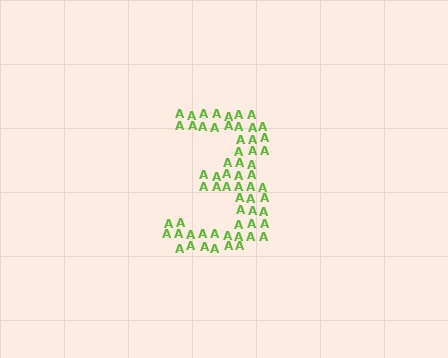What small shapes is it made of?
It is made of small letter A's.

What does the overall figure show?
The overall figure shows the digit 3.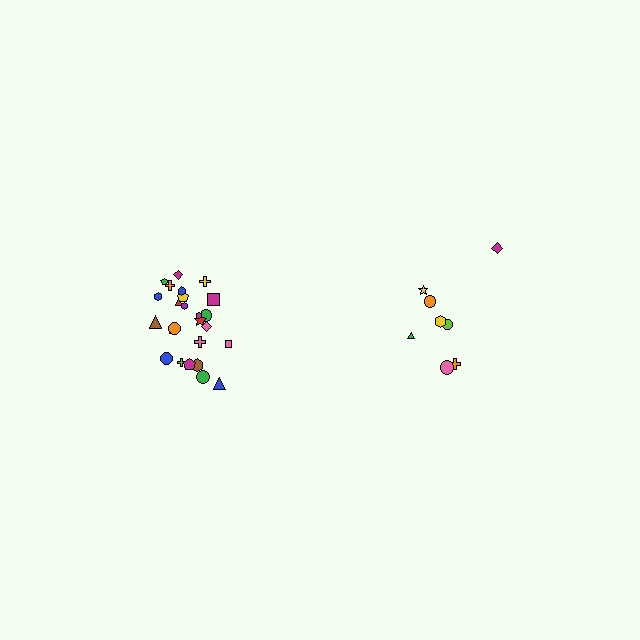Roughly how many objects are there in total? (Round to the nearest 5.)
Roughly 35 objects in total.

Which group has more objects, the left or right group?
The left group.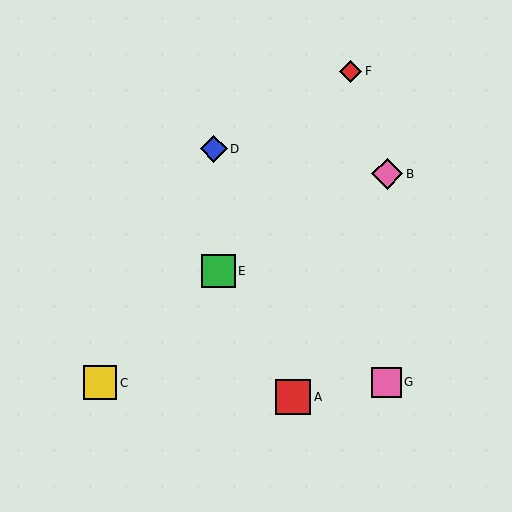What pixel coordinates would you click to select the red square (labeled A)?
Click at (293, 397) to select the red square A.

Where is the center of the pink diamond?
The center of the pink diamond is at (387, 174).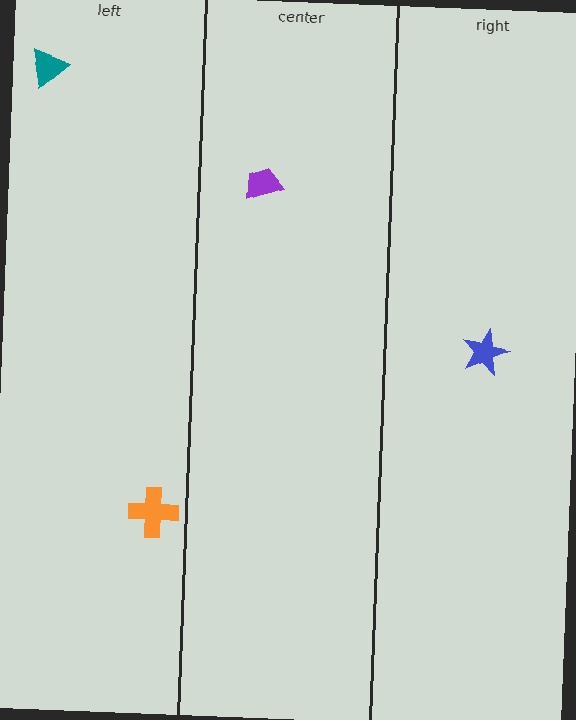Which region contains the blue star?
The right region.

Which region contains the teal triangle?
The left region.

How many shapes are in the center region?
1.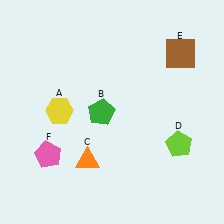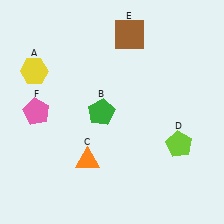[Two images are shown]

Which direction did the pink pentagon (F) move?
The pink pentagon (F) moved up.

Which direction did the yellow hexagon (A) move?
The yellow hexagon (A) moved up.